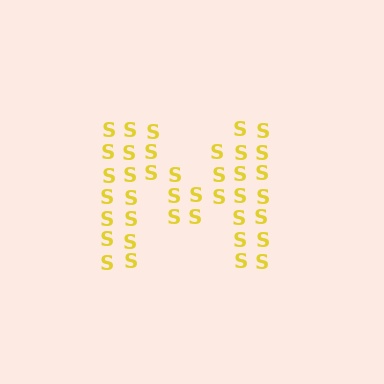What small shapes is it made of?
It is made of small letter S's.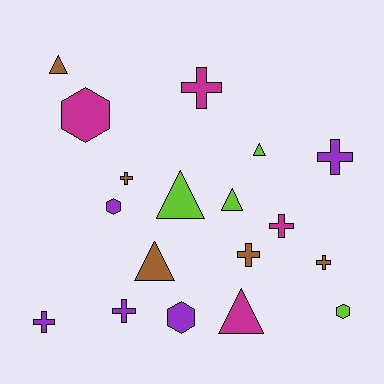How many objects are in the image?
There are 18 objects.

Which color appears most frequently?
Purple, with 5 objects.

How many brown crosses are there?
There are 3 brown crosses.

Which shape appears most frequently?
Cross, with 8 objects.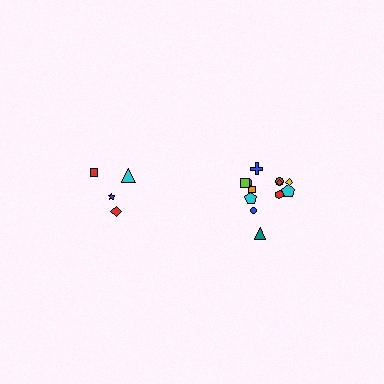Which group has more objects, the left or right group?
The right group.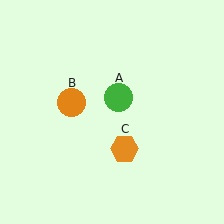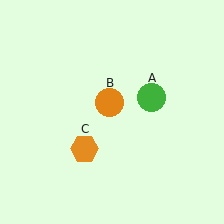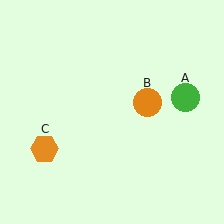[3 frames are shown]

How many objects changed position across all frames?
3 objects changed position: green circle (object A), orange circle (object B), orange hexagon (object C).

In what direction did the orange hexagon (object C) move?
The orange hexagon (object C) moved left.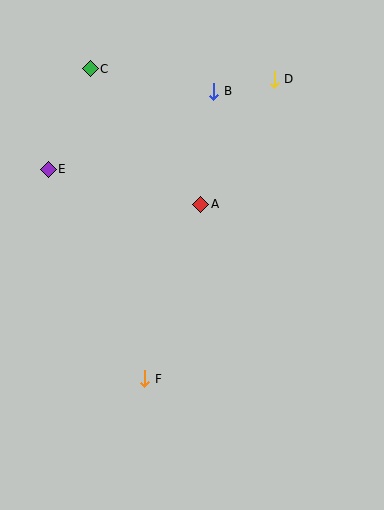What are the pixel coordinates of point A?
Point A is at (201, 204).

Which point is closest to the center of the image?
Point A at (201, 204) is closest to the center.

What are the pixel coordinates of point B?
Point B is at (214, 91).